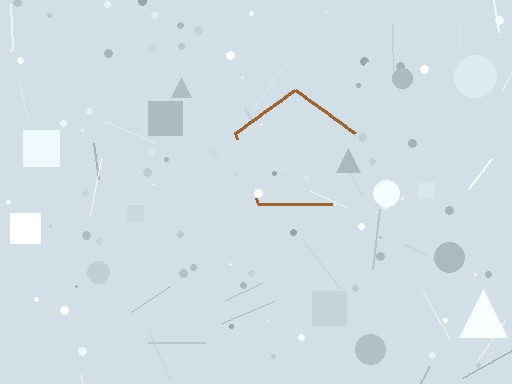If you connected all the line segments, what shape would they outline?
They would outline a pentagon.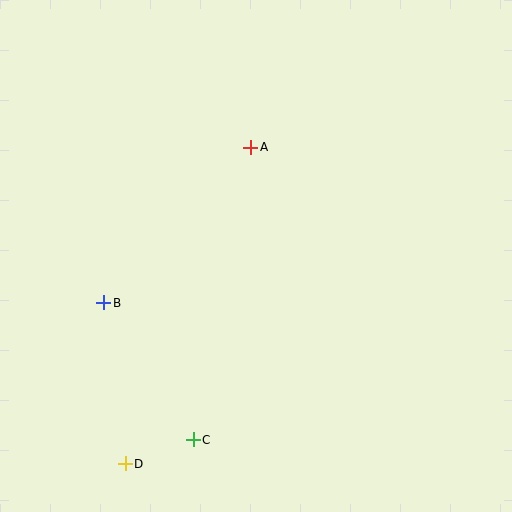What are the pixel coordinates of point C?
Point C is at (193, 440).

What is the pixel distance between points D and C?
The distance between D and C is 72 pixels.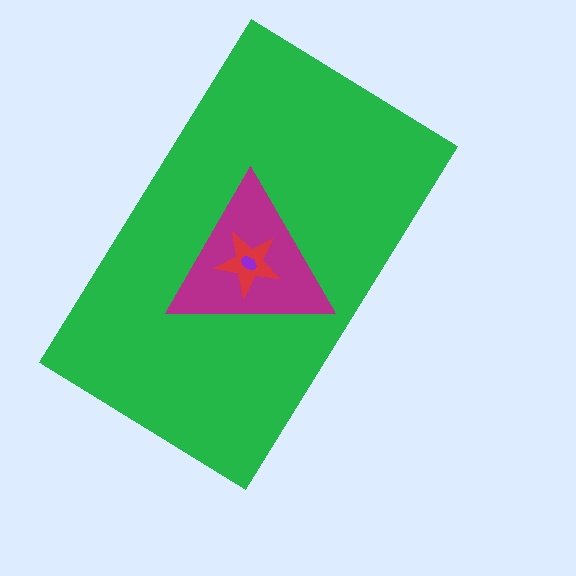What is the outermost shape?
The green rectangle.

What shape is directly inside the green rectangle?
The magenta triangle.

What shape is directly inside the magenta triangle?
The red star.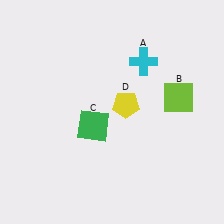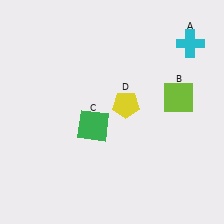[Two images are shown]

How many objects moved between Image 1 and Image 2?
1 object moved between the two images.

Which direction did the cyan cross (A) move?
The cyan cross (A) moved right.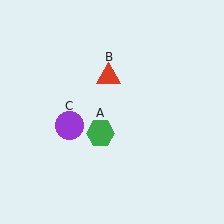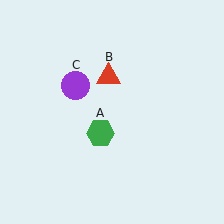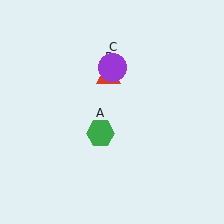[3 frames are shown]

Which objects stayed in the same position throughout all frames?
Green hexagon (object A) and red triangle (object B) remained stationary.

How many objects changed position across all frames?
1 object changed position: purple circle (object C).